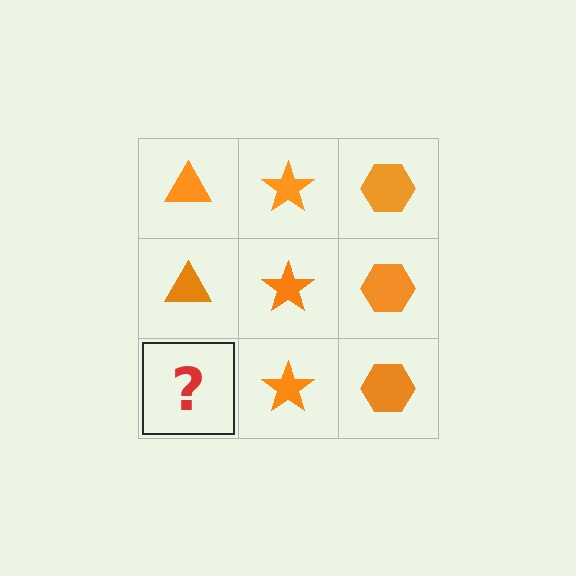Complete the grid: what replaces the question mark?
The question mark should be replaced with an orange triangle.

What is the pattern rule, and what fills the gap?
The rule is that each column has a consistent shape. The gap should be filled with an orange triangle.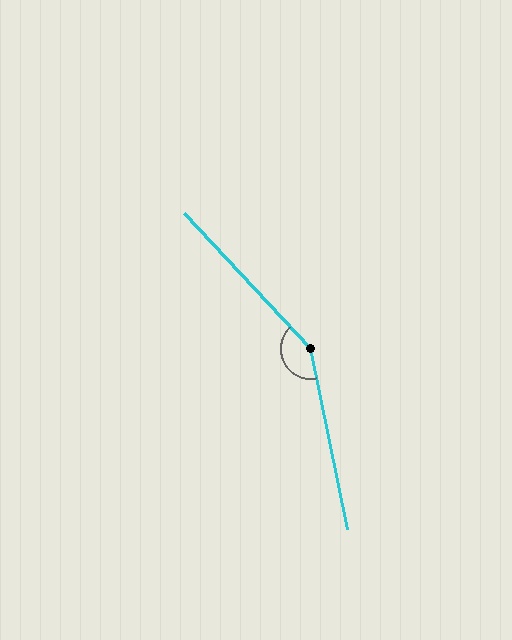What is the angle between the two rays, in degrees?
Approximately 149 degrees.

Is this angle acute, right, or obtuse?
It is obtuse.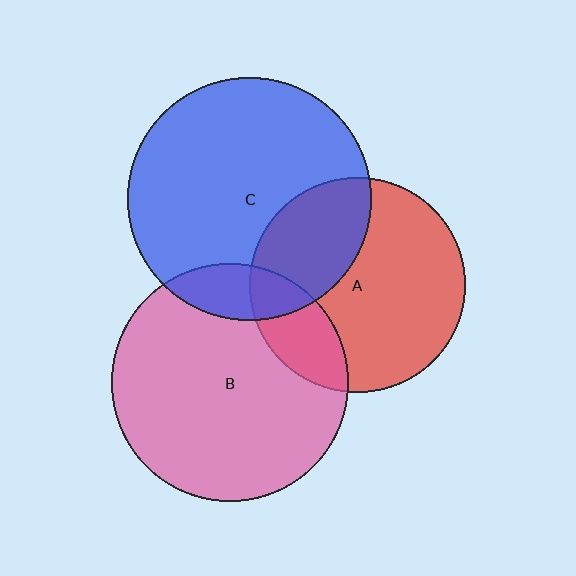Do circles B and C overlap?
Yes.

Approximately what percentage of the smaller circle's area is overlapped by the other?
Approximately 15%.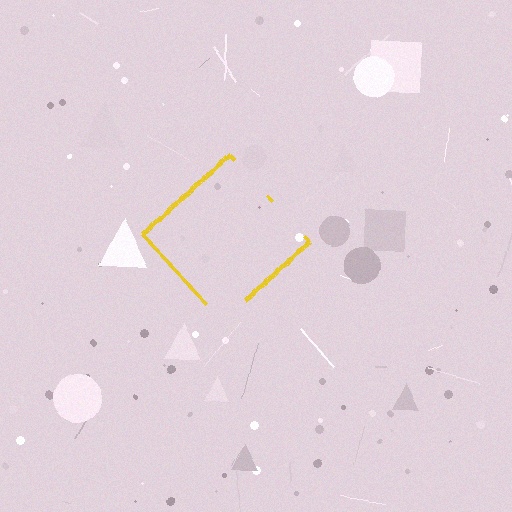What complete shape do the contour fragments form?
The contour fragments form a diamond.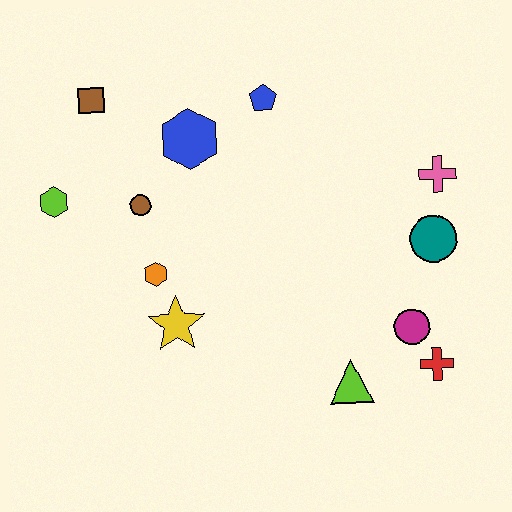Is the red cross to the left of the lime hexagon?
No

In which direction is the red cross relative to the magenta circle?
The red cross is below the magenta circle.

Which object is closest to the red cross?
The magenta circle is closest to the red cross.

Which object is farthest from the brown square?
The red cross is farthest from the brown square.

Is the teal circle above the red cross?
Yes